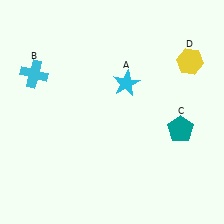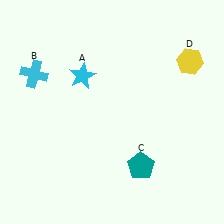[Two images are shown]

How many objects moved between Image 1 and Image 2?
2 objects moved between the two images.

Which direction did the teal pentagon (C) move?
The teal pentagon (C) moved left.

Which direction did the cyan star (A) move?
The cyan star (A) moved left.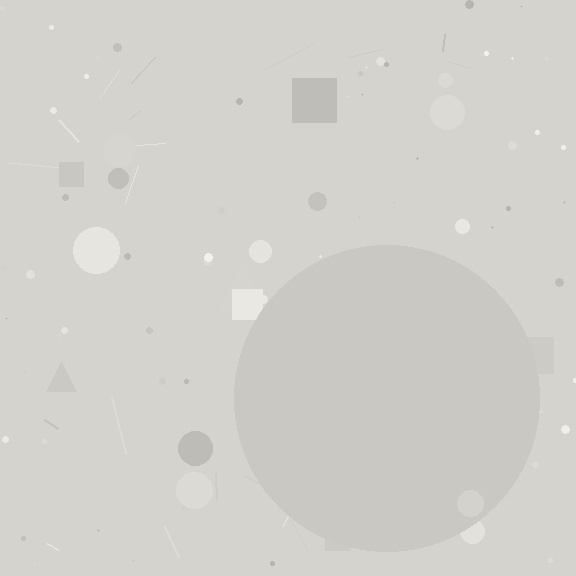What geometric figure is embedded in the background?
A circle is embedded in the background.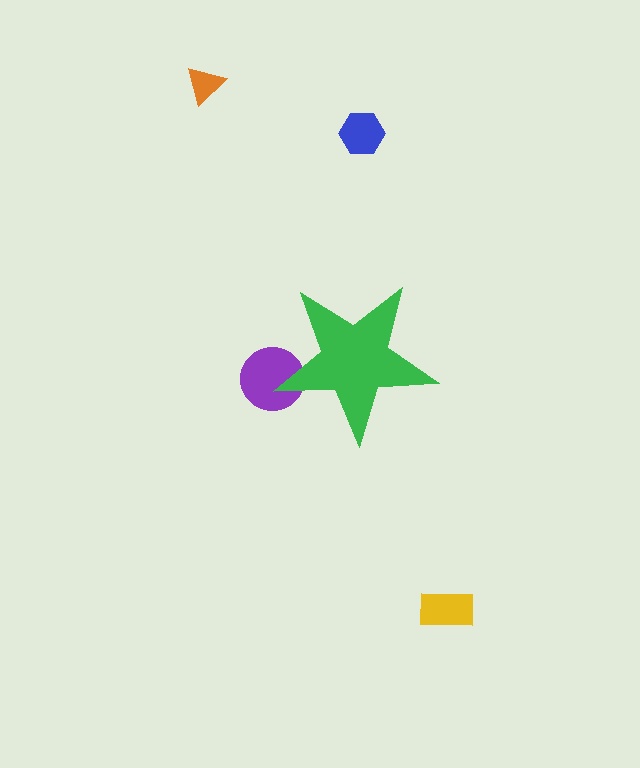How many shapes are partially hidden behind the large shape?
1 shape is partially hidden.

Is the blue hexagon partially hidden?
No, the blue hexagon is fully visible.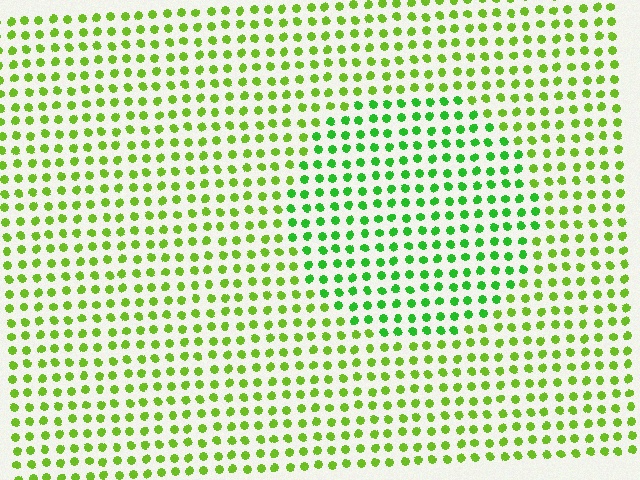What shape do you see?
I see a circle.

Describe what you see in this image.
The image is filled with small lime elements in a uniform arrangement. A circle-shaped region is visible where the elements are tinted to a slightly different hue, forming a subtle color boundary.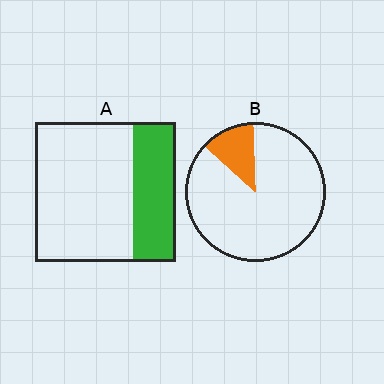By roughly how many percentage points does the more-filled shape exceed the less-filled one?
By roughly 15 percentage points (A over B).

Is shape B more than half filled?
No.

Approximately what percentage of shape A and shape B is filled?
A is approximately 30% and B is approximately 15%.